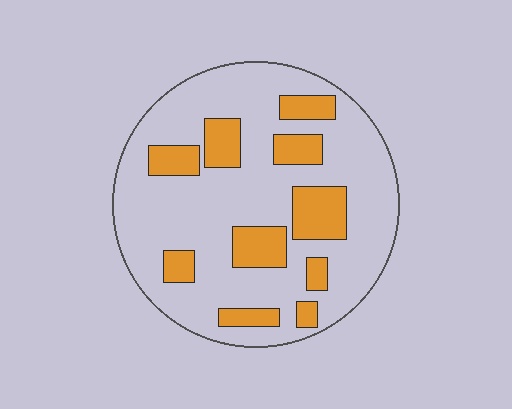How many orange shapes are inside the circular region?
10.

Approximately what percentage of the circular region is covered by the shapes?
Approximately 25%.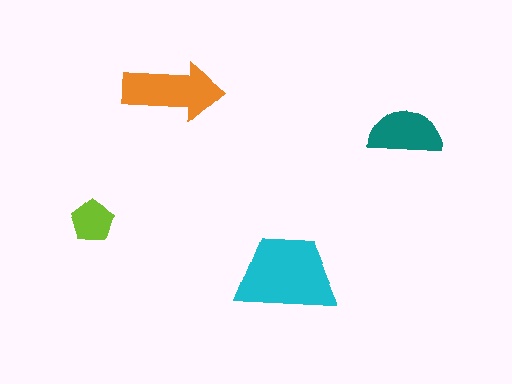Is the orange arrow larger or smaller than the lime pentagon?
Larger.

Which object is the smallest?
The lime pentagon.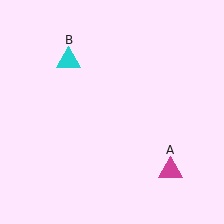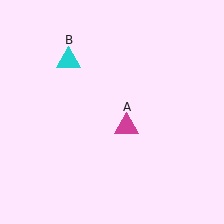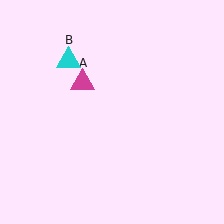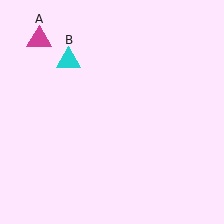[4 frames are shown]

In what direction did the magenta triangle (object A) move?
The magenta triangle (object A) moved up and to the left.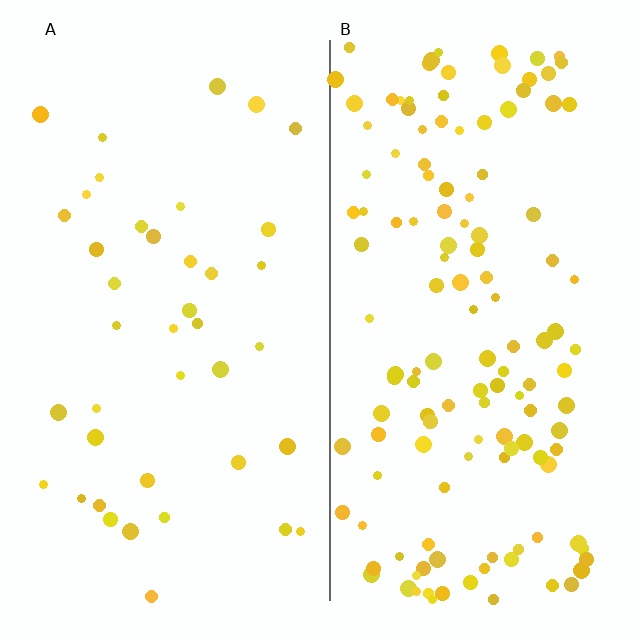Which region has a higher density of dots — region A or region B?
B (the right).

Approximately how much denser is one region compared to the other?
Approximately 3.3× — region B over region A.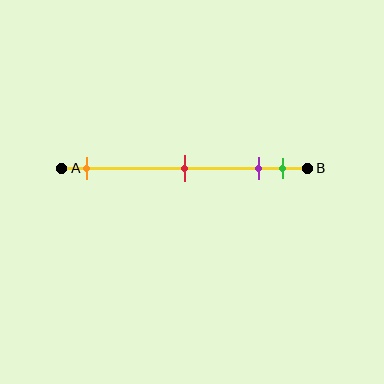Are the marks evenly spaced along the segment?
No, the marks are not evenly spaced.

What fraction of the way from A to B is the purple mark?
The purple mark is approximately 80% (0.8) of the way from A to B.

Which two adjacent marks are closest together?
The purple and green marks are the closest adjacent pair.